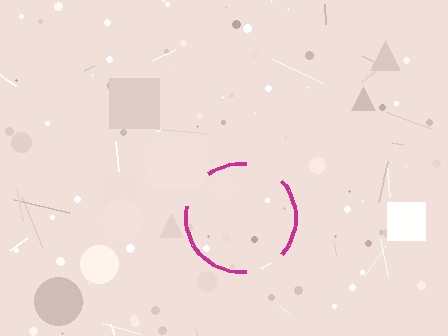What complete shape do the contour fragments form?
The contour fragments form a circle.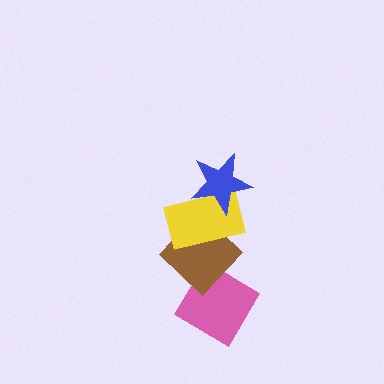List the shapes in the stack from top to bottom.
From top to bottom: the blue star, the yellow rectangle, the brown diamond, the pink diamond.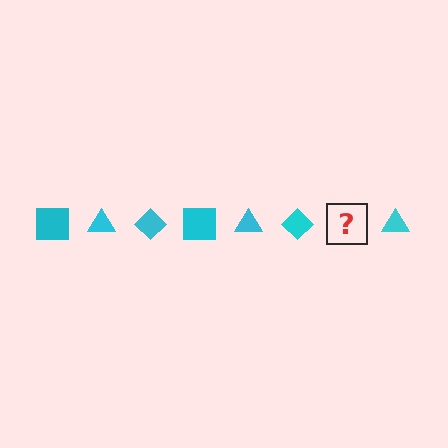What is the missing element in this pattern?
The missing element is a cyan square.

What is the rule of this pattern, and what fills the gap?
The rule is that the pattern cycles through square, triangle, diamond shapes in cyan. The gap should be filled with a cyan square.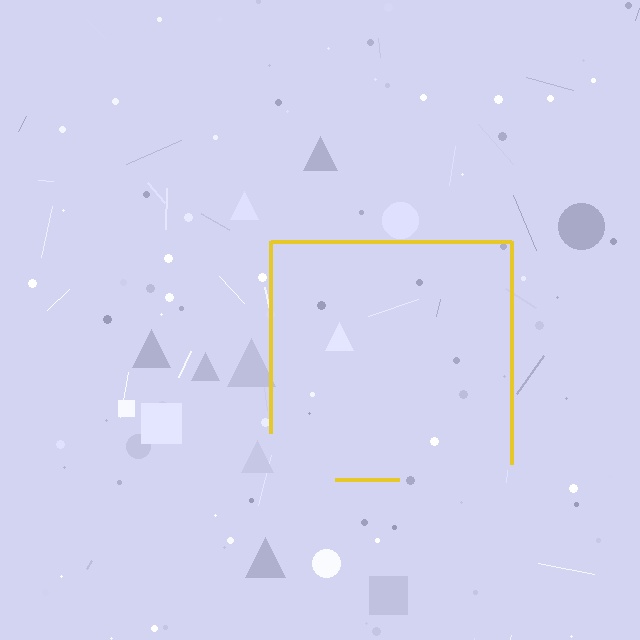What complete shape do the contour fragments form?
The contour fragments form a square.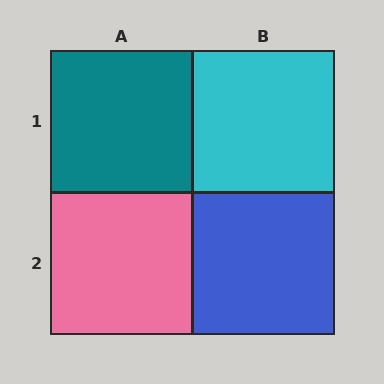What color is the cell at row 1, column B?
Cyan.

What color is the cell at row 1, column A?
Teal.